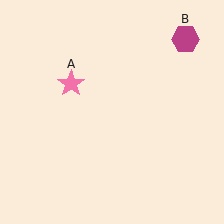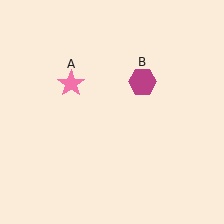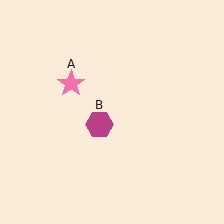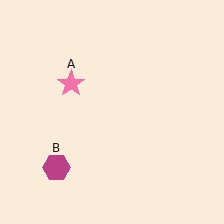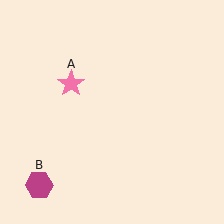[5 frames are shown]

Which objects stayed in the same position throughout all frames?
Pink star (object A) remained stationary.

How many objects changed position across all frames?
1 object changed position: magenta hexagon (object B).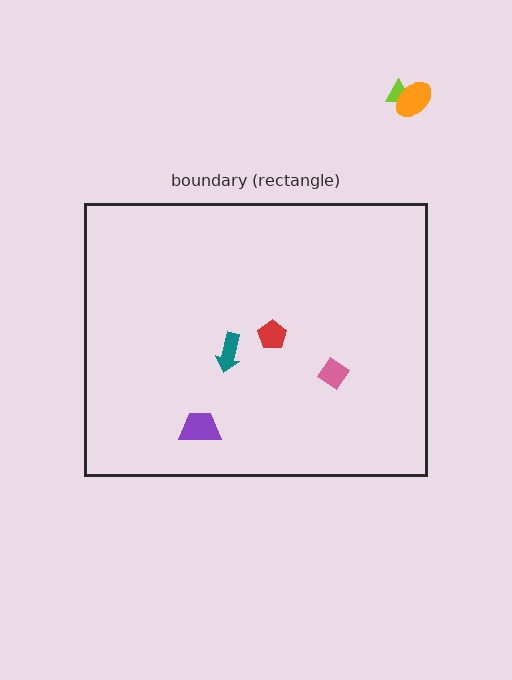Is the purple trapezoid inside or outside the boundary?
Inside.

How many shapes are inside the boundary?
4 inside, 2 outside.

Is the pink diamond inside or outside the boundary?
Inside.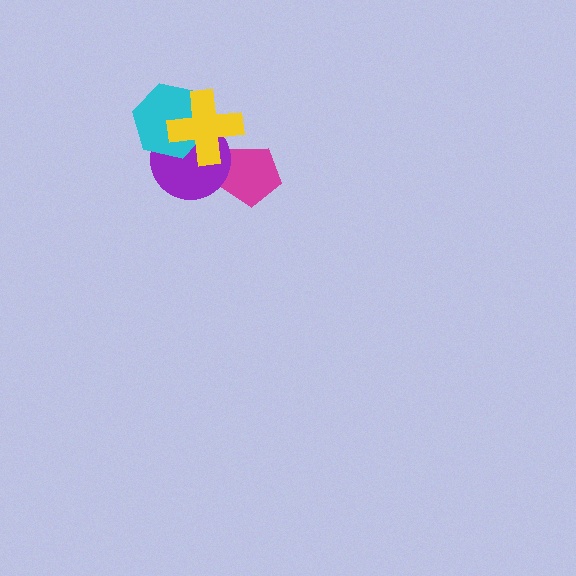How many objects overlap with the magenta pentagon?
1 object overlaps with the magenta pentagon.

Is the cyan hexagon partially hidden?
Yes, it is partially covered by another shape.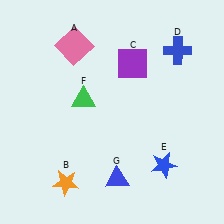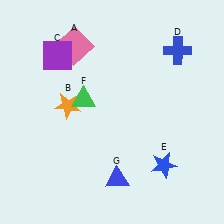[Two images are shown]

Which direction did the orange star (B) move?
The orange star (B) moved up.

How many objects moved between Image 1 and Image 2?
2 objects moved between the two images.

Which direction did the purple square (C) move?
The purple square (C) moved left.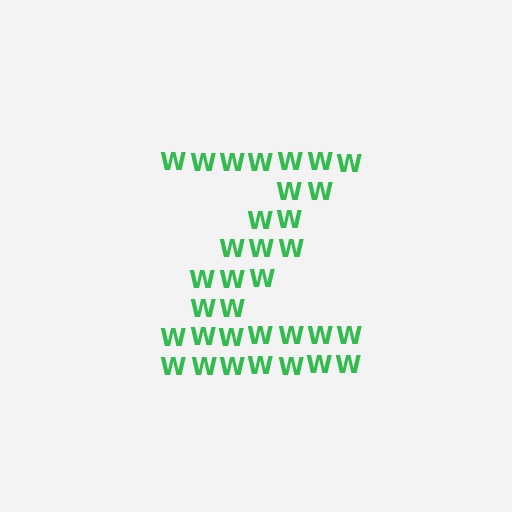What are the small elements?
The small elements are letter W's.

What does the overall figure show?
The overall figure shows the letter Z.